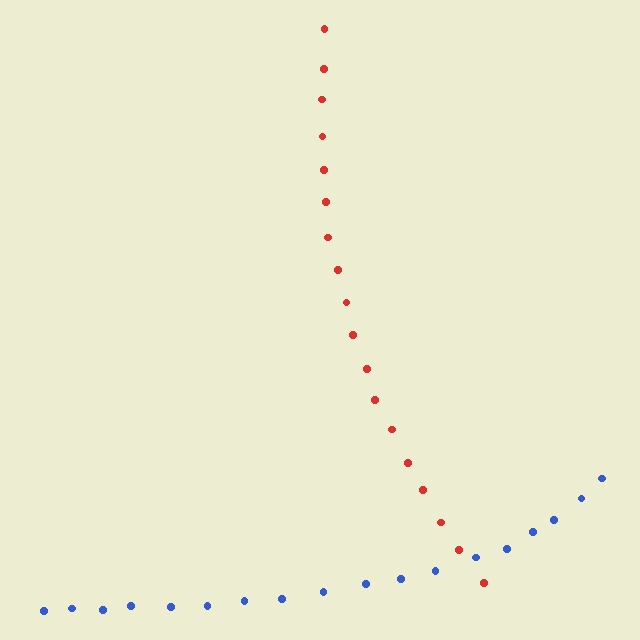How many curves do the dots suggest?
There are 2 distinct paths.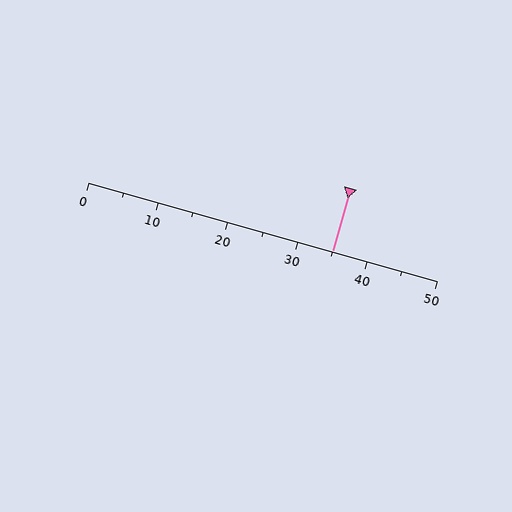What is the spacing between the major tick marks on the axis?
The major ticks are spaced 10 apart.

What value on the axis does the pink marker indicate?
The marker indicates approximately 35.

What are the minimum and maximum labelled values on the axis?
The axis runs from 0 to 50.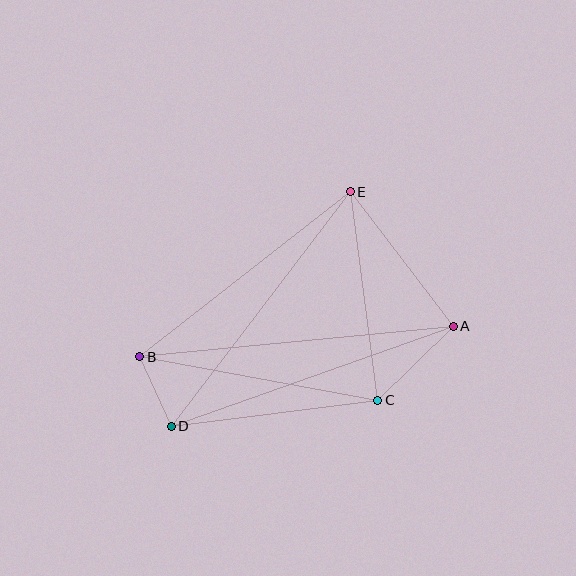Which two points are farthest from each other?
Points A and B are farthest from each other.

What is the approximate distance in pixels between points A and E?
The distance between A and E is approximately 170 pixels.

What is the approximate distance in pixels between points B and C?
The distance between B and C is approximately 242 pixels.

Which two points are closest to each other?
Points B and D are closest to each other.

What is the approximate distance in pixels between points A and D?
The distance between A and D is approximately 299 pixels.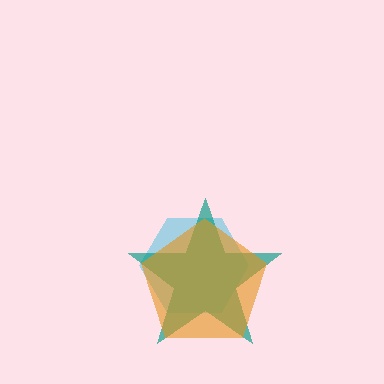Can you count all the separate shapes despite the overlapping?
Yes, there are 3 separate shapes.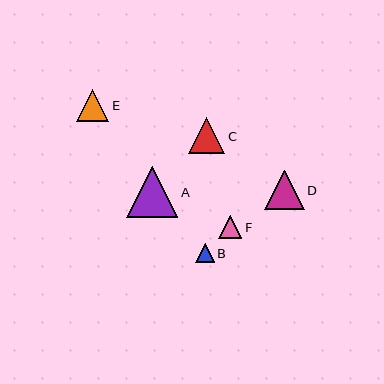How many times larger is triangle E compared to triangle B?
Triangle E is approximately 1.7 times the size of triangle B.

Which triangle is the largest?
Triangle A is the largest with a size of approximately 51 pixels.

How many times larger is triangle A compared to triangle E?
Triangle A is approximately 1.6 times the size of triangle E.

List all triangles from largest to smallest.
From largest to smallest: A, D, C, E, F, B.